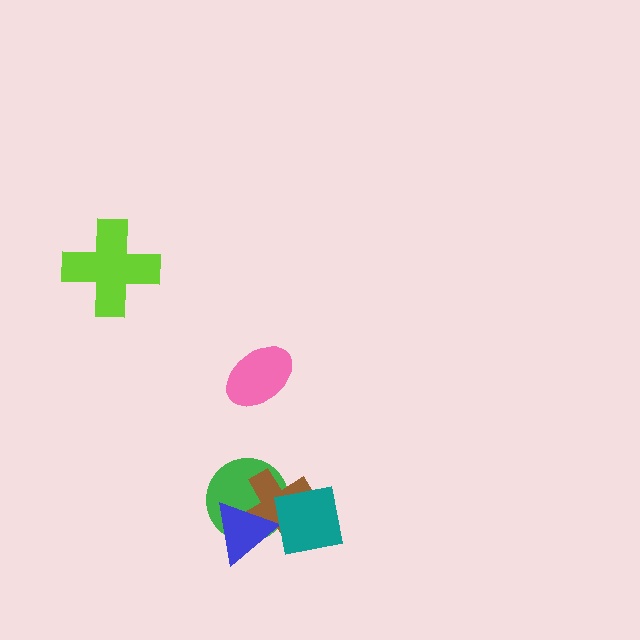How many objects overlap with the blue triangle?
2 objects overlap with the blue triangle.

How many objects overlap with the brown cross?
3 objects overlap with the brown cross.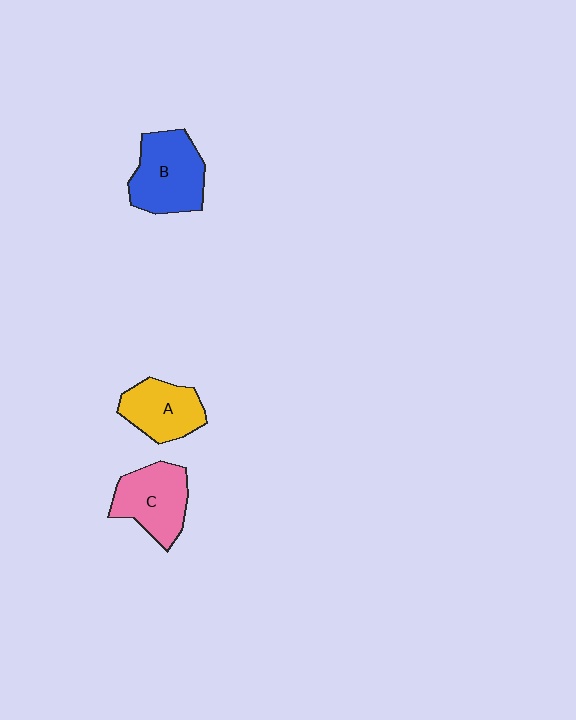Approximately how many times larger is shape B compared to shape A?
Approximately 1.3 times.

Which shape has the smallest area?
Shape A (yellow).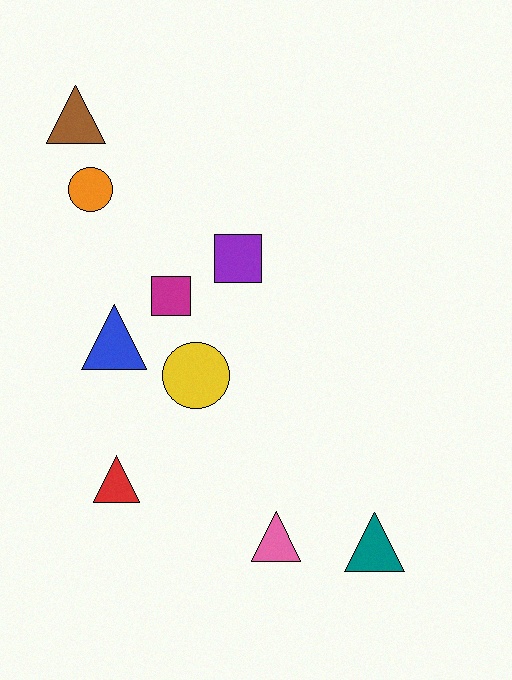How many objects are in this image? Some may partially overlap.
There are 9 objects.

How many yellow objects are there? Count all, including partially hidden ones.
There is 1 yellow object.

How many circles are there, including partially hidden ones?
There are 2 circles.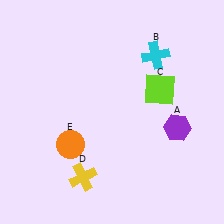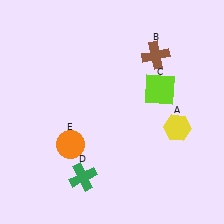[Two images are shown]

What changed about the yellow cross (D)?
In Image 1, D is yellow. In Image 2, it changed to green.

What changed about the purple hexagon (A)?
In Image 1, A is purple. In Image 2, it changed to yellow.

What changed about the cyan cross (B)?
In Image 1, B is cyan. In Image 2, it changed to brown.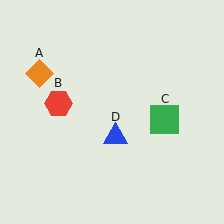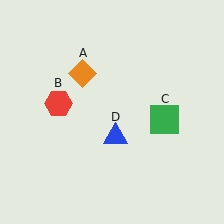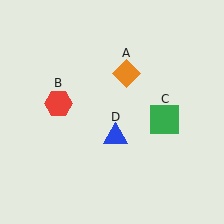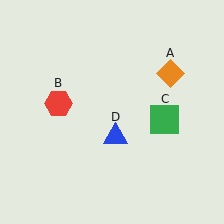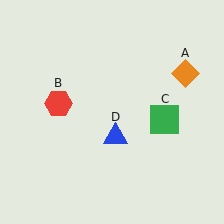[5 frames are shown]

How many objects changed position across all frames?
1 object changed position: orange diamond (object A).